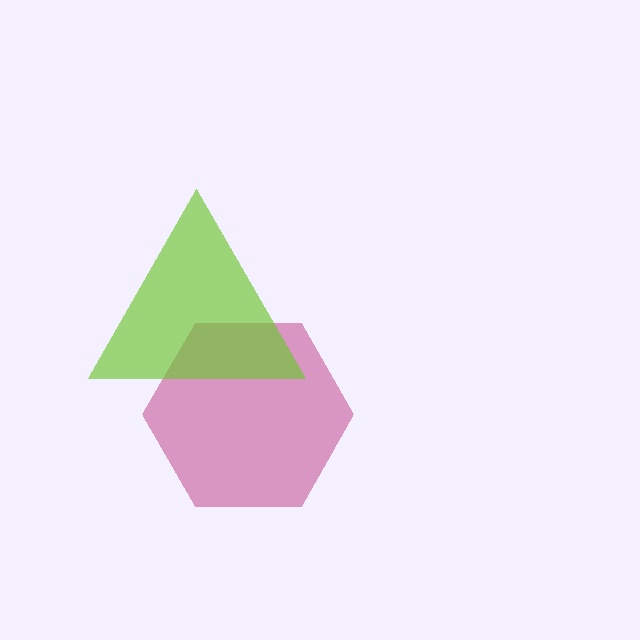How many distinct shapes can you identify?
There are 2 distinct shapes: a magenta hexagon, a lime triangle.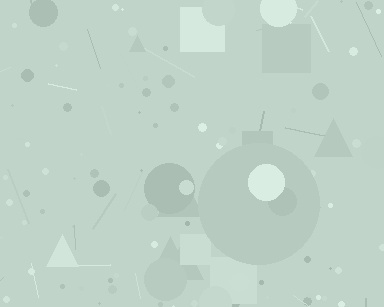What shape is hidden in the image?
A circle is hidden in the image.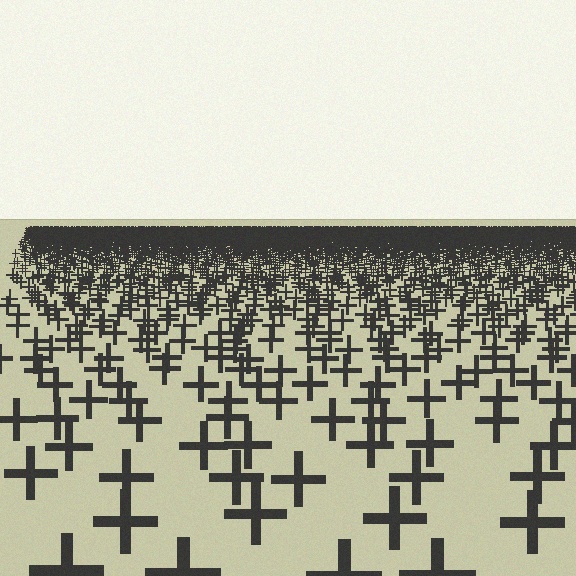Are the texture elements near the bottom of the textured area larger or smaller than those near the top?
Larger. Near the bottom, elements are closer to the viewer and appear at a bigger on-screen size.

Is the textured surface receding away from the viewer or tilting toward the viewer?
The surface is receding away from the viewer. Texture elements get smaller and denser toward the top.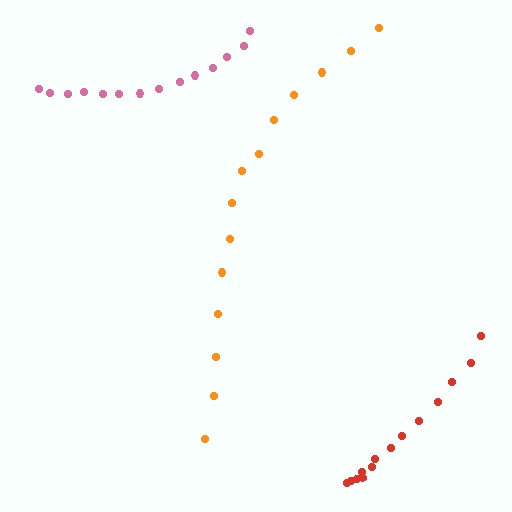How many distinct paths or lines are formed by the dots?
There are 3 distinct paths.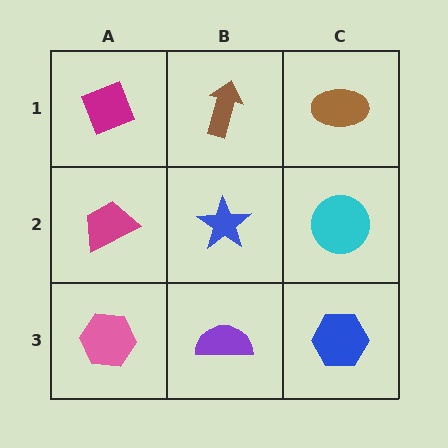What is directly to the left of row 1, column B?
A magenta diamond.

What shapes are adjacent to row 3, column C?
A cyan circle (row 2, column C), a purple semicircle (row 3, column B).